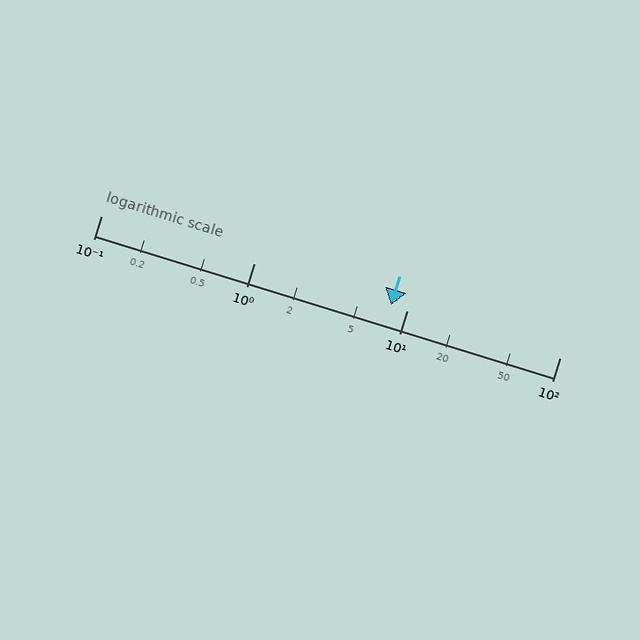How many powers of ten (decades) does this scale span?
The scale spans 3 decades, from 0.1 to 100.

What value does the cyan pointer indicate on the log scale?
The pointer indicates approximately 7.9.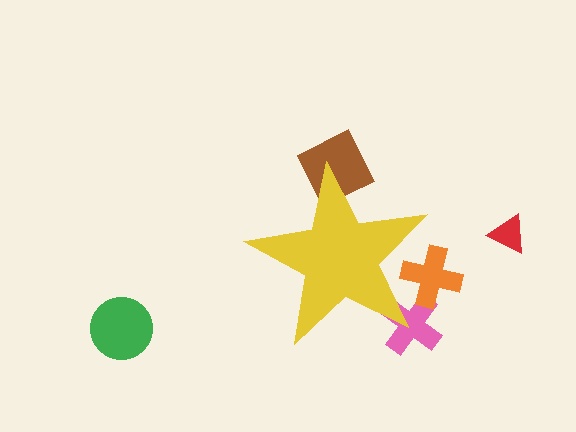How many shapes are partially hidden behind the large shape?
3 shapes are partially hidden.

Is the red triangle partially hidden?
No, the red triangle is fully visible.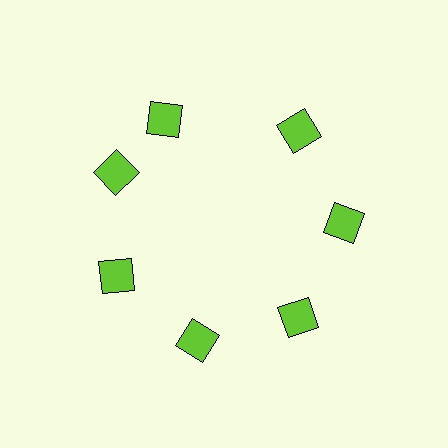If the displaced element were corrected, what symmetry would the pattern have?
It would have 7-fold rotational symmetry — the pattern would map onto itself every 51 degrees.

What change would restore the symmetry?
The symmetry would be restored by rotating it back into even spacing with its neighbors so that all 7 squares sit at equal angles and equal distance from the center.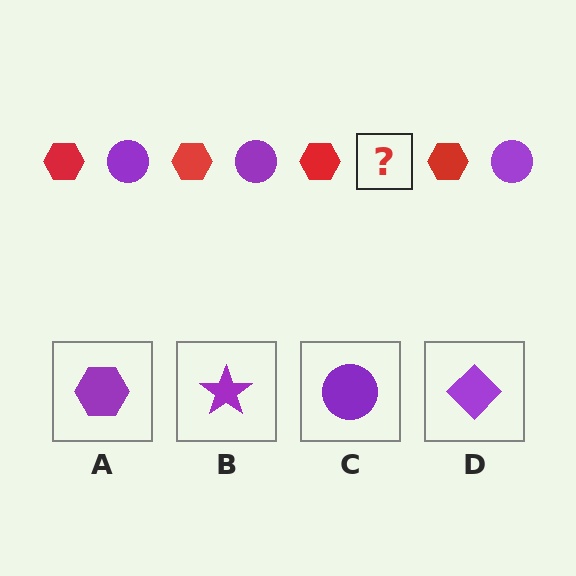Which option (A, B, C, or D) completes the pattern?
C.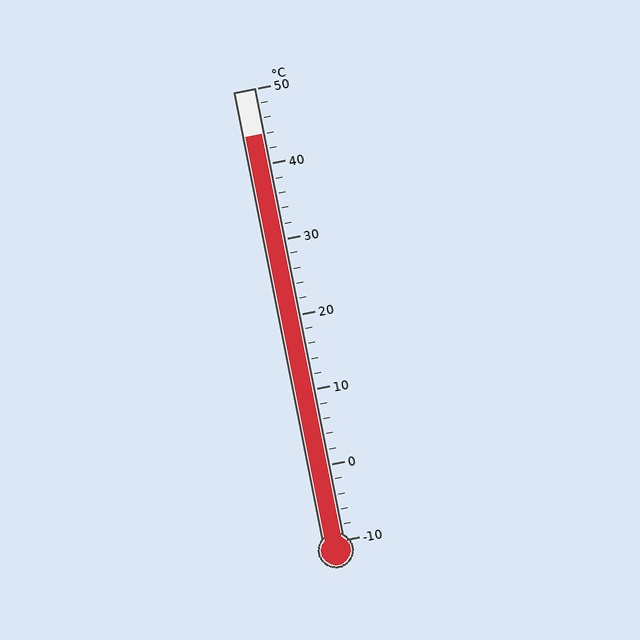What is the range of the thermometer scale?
The thermometer scale ranges from -10°C to 50°C.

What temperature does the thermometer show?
The thermometer shows approximately 44°C.